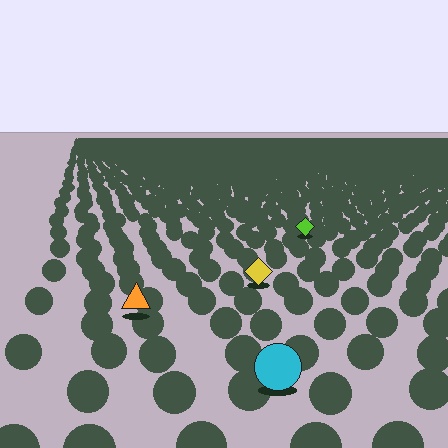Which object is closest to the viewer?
The cyan circle is closest. The texture marks near it are larger and more spread out.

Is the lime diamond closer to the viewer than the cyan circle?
No. The cyan circle is closer — you can tell from the texture gradient: the ground texture is coarser near it.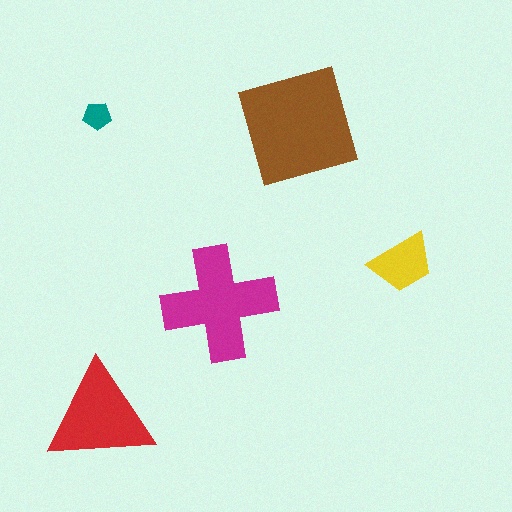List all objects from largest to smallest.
The brown square, the magenta cross, the red triangle, the yellow trapezoid, the teal pentagon.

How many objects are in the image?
There are 5 objects in the image.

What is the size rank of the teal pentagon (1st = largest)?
5th.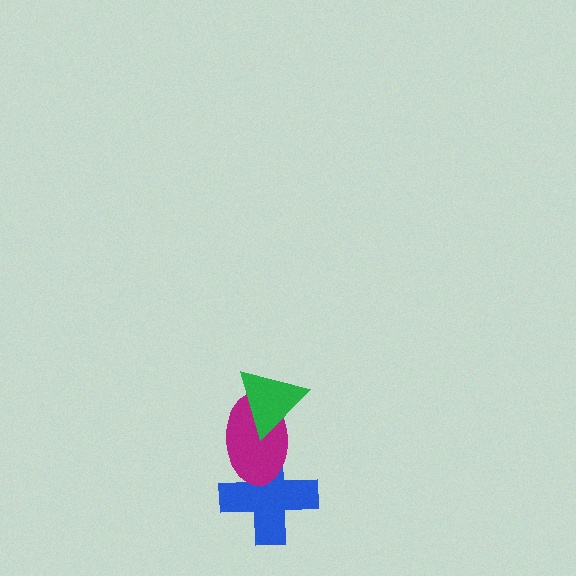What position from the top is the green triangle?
The green triangle is 1st from the top.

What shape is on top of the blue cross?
The magenta ellipse is on top of the blue cross.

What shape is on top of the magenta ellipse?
The green triangle is on top of the magenta ellipse.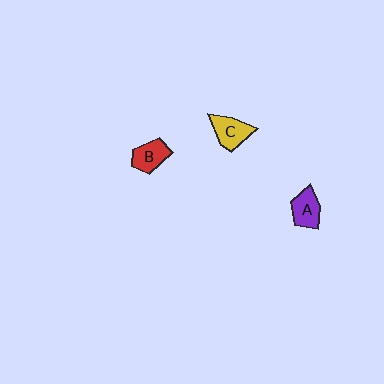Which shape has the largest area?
Shape C (yellow).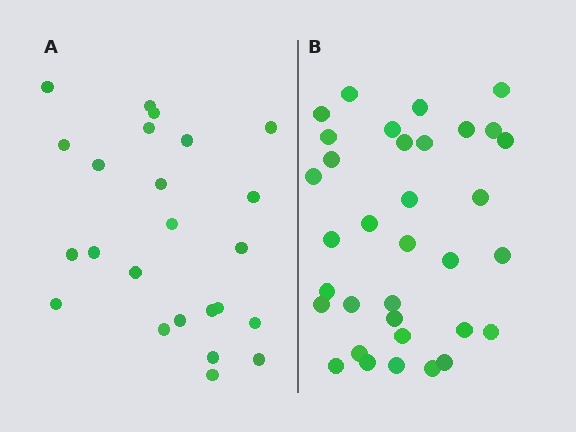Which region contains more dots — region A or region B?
Region B (the right region) has more dots.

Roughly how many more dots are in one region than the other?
Region B has roughly 10 or so more dots than region A.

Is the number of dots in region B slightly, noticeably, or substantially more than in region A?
Region B has noticeably more, but not dramatically so. The ratio is roughly 1.4 to 1.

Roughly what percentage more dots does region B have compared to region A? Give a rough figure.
About 40% more.